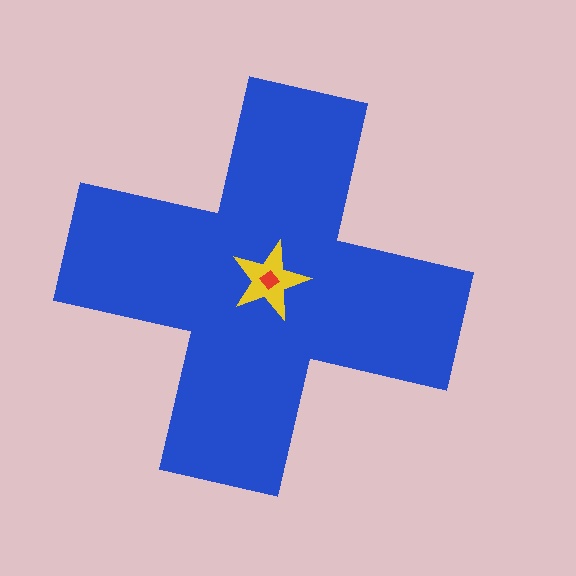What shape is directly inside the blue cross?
The yellow star.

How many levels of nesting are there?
3.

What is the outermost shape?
The blue cross.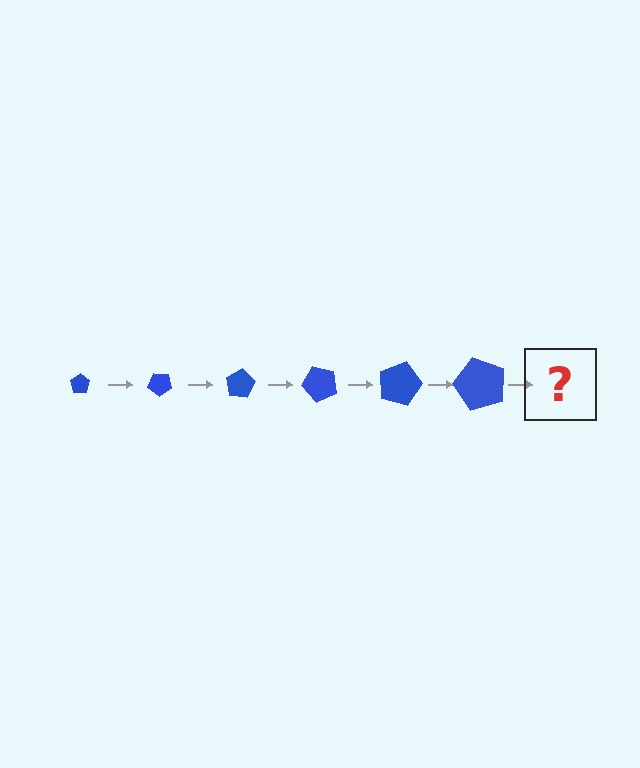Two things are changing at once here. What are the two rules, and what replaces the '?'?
The two rules are that the pentagon grows larger each step and it rotates 40 degrees each step. The '?' should be a pentagon, larger than the previous one and rotated 240 degrees from the start.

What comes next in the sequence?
The next element should be a pentagon, larger than the previous one and rotated 240 degrees from the start.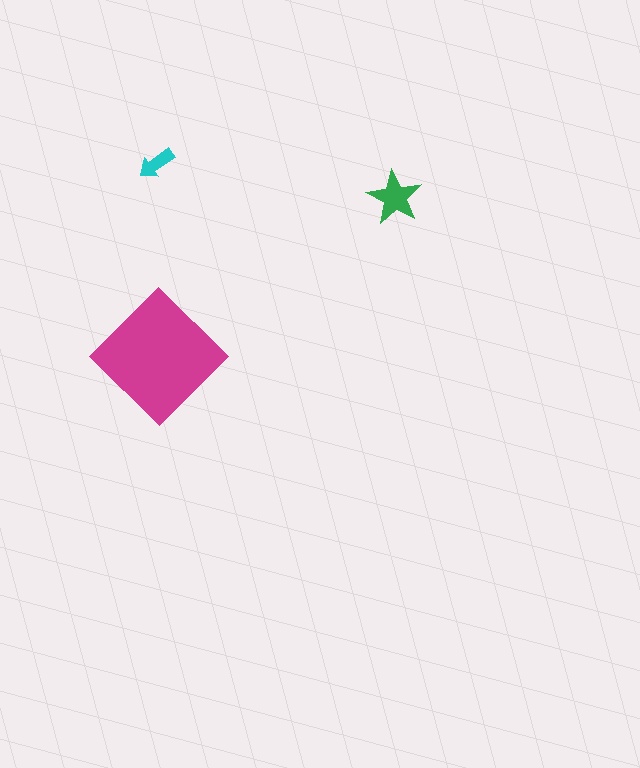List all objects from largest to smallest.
The magenta diamond, the green star, the cyan arrow.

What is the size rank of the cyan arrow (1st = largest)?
3rd.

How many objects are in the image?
There are 3 objects in the image.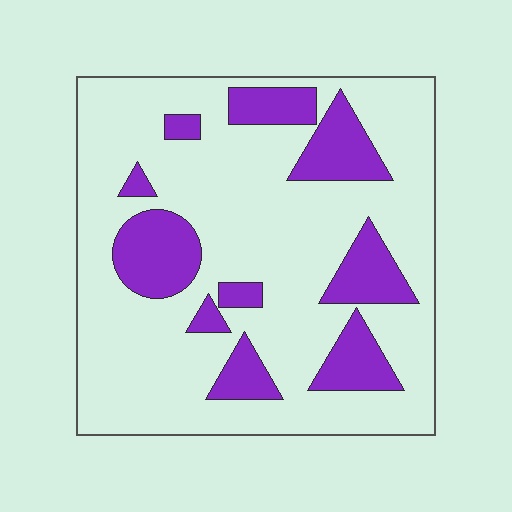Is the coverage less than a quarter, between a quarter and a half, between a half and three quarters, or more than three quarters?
Less than a quarter.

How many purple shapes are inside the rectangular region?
10.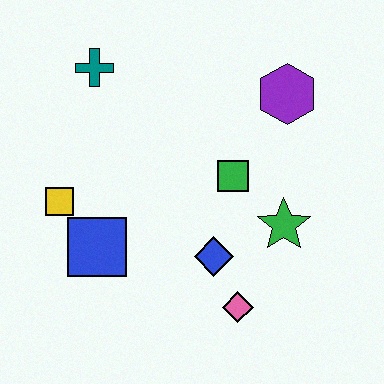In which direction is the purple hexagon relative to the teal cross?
The purple hexagon is to the right of the teal cross.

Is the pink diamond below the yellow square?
Yes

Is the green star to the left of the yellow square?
No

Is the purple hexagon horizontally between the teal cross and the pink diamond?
No